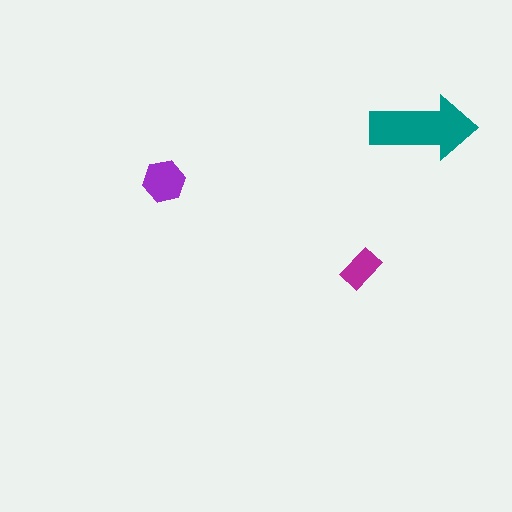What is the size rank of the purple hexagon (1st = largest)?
2nd.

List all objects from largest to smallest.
The teal arrow, the purple hexagon, the magenta rectangle.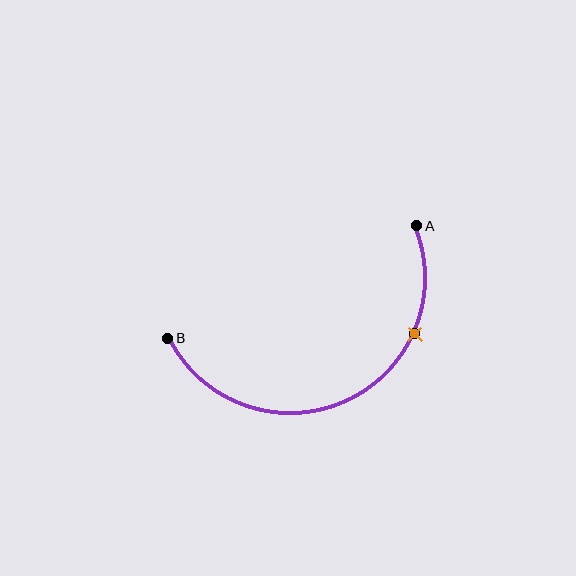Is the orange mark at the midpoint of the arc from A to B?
No. The orange mark lies on the arc but is closer to endpoint A. The arc midpoint would be at the point on the curve equidistant along the arc from both A and B.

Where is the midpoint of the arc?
The arc midpoint is the point on the curve farthest from the straight line joining A and B. It sits below that line.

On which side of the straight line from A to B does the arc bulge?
The arc bulges below the straight line connecting A and B.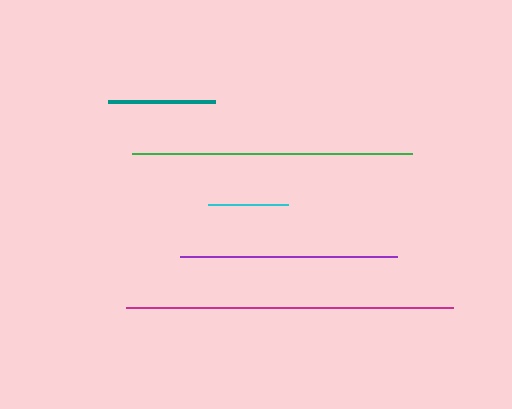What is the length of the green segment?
The green segment is approximately 280 pixels long.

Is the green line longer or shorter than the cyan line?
The green line is longer than the cyan line.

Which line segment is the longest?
The magenta line is the longest at approximately 327 pixels.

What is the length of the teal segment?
The teal segment is approximately 107 pixels long.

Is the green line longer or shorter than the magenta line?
The magenta line is longer than the green line.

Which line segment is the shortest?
The cyan line is the shortest at approximately 80 pixels.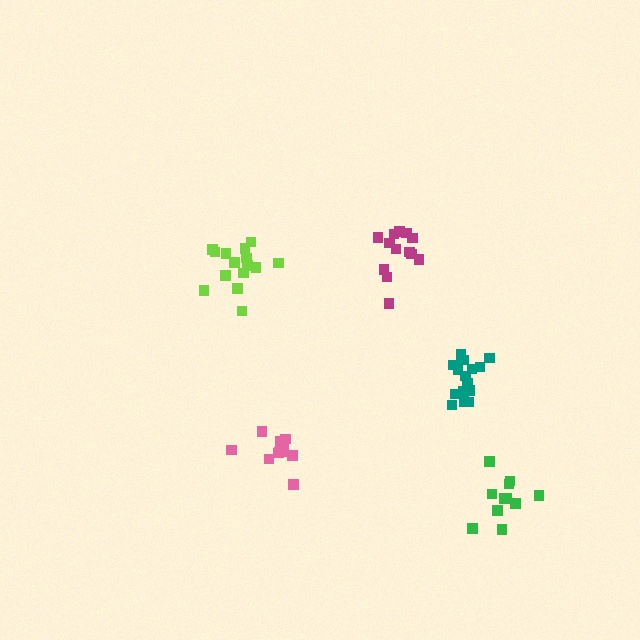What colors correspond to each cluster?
The clusters are colored: lime, magenta, green, pink, teal.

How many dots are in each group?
Group 1: 15 dots, Group 2: 13 dots, Group 3: 11 dots, Group 4: 11 dots, Group 5: 15 dots (65 total).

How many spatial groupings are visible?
There are 5 spatial groupings.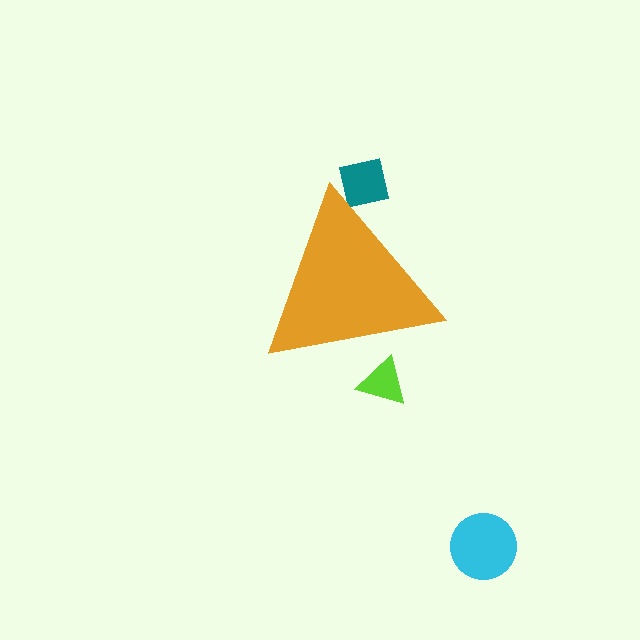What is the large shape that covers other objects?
An orange triangle.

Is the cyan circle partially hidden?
No, the cyan circle is fully visible.